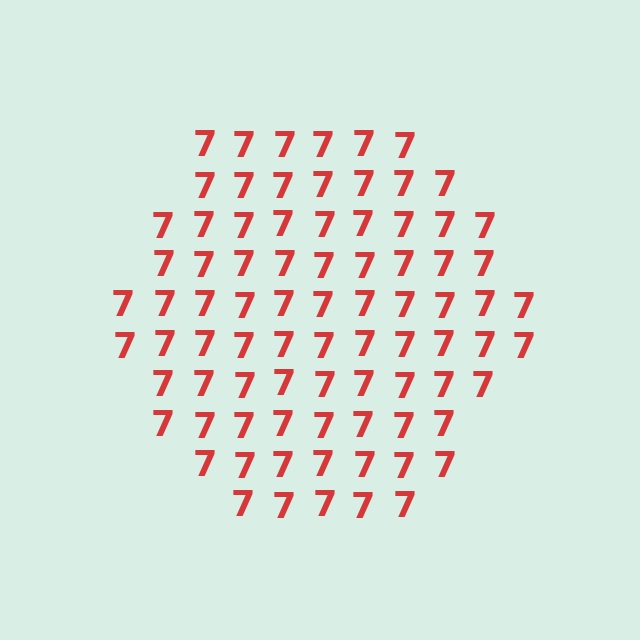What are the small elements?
The small elements are digit 7's.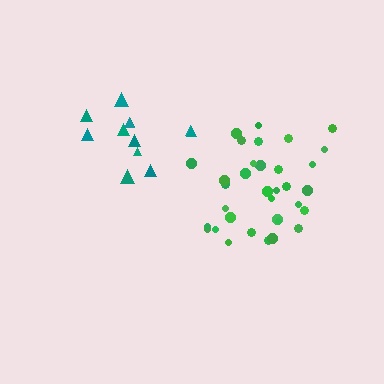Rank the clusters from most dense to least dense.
green, teal.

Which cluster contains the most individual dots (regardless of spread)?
Green (34).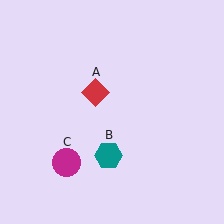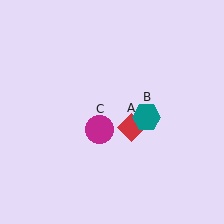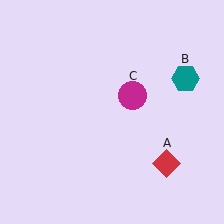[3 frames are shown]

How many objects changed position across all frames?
3 objects changed position: red diamond (object A), teal hexagon (object B), magenta circle (object C).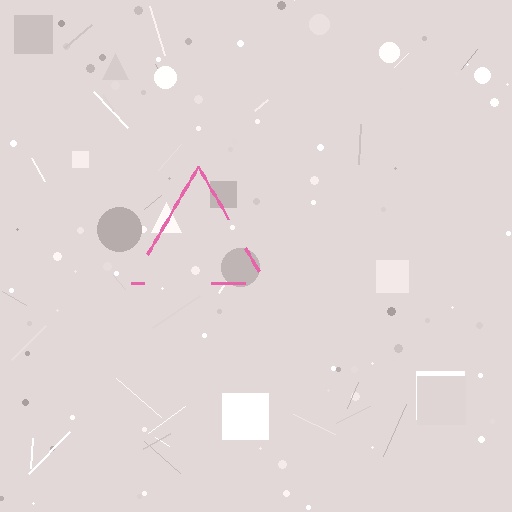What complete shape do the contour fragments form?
The contour fragments form a triangle.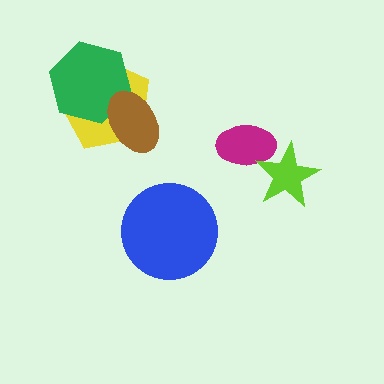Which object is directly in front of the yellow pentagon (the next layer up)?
The green hexagon is directly in front of the yellow pentagon.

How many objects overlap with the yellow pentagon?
2 objects overlap with the yellow pentagon.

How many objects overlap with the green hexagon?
2 objects overlap with the green hexagon.